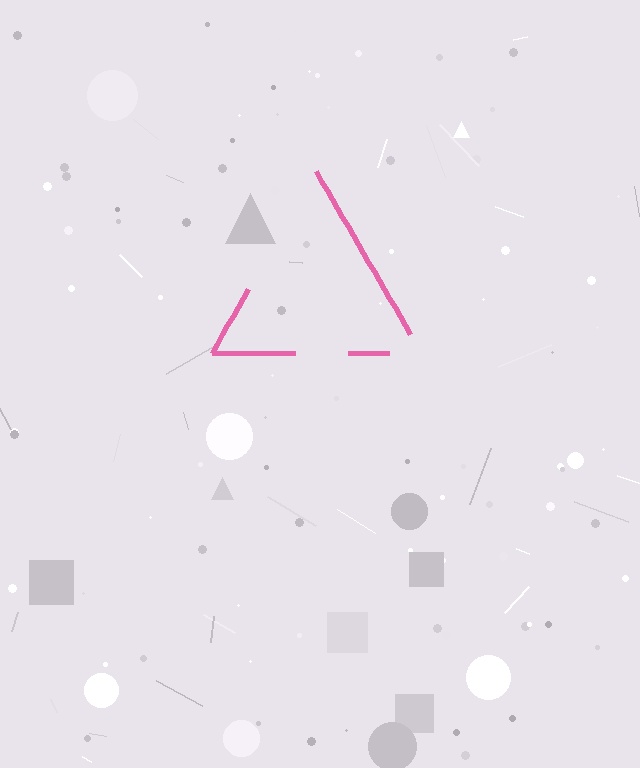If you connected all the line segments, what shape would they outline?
They would outline a triangle.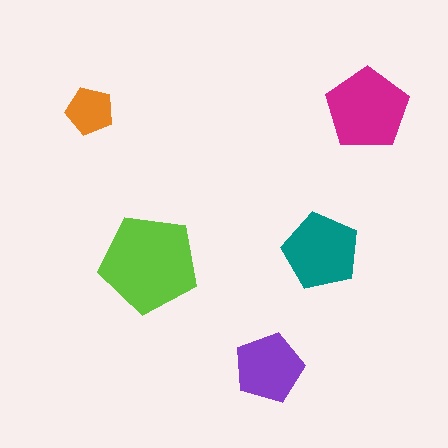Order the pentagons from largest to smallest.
the lime one, the magenta one, the teal one, the purple one, the orange one.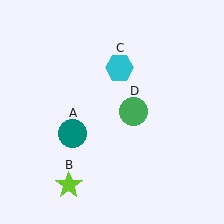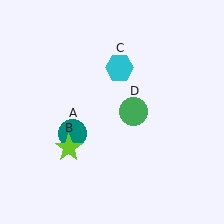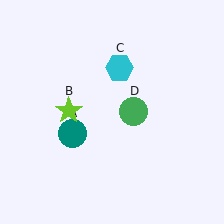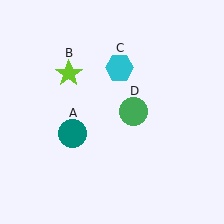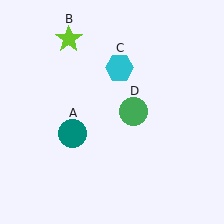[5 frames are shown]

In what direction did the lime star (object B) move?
The lime star (object B) moved up.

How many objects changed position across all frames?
1 object changed position: lime star (object B).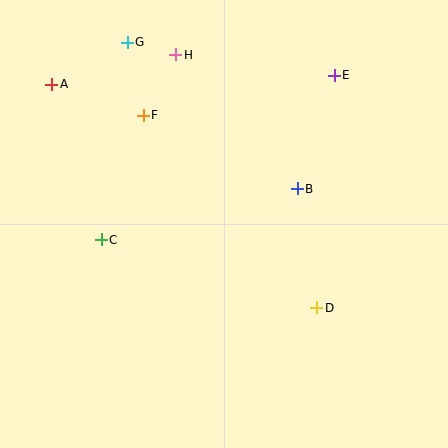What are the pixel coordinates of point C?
Point C is at (101, 240).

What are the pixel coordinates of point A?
Point A is at (52, 84).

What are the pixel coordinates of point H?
Point H is at (176, 55).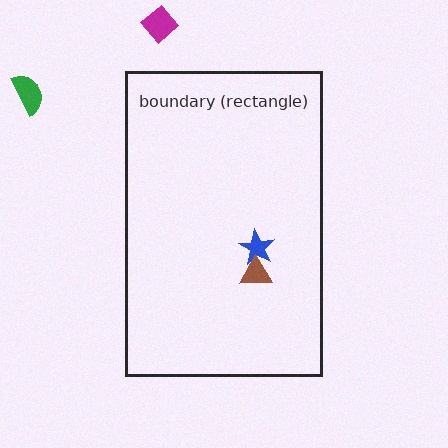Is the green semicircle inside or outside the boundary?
Outside.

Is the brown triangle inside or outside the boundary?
Inside.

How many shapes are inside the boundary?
2 inside, 2 outside.